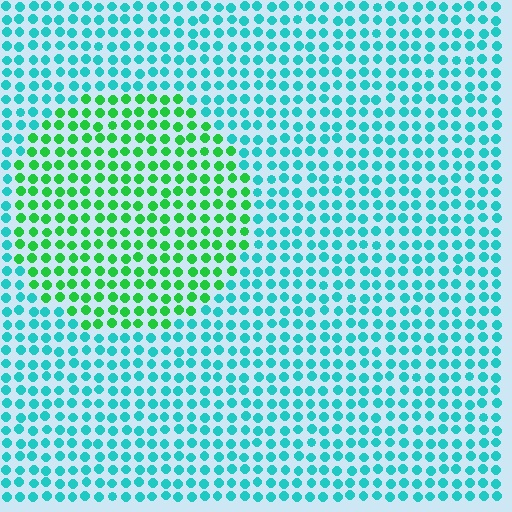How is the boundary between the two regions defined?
The boundary is defined purely by a slight shift in hue (about 48 degrees). Spacing, size, and orientation are identical on both sides.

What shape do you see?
I see a circle.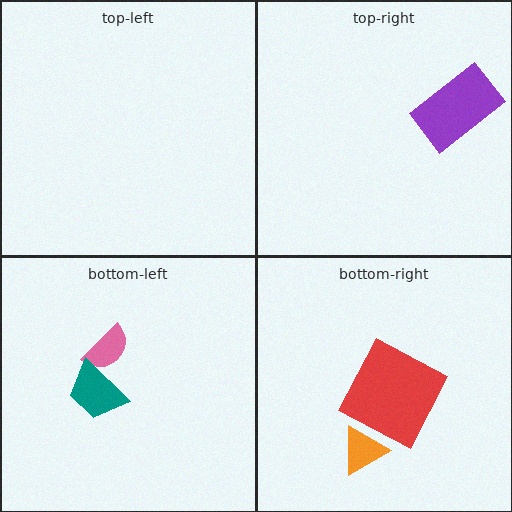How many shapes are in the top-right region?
1.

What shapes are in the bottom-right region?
The orange triangle, the red square.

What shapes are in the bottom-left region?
The pink semicircle, the teal trapezoid.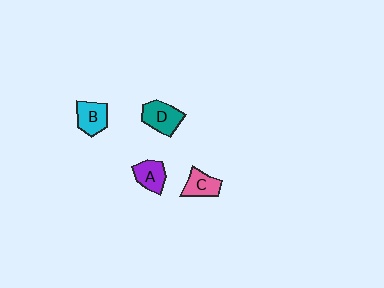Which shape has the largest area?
Shape D (teal).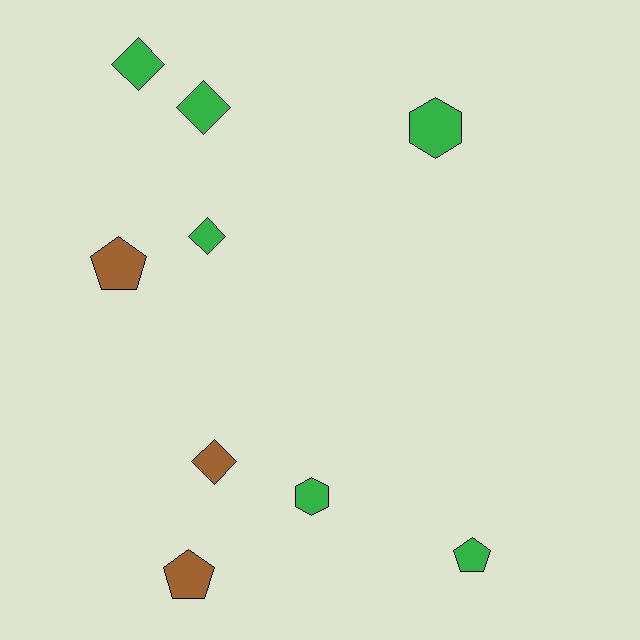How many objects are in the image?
There are 9 objects.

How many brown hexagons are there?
There are no brown hexagons.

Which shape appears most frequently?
Diamond, with 4 objects.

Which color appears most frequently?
Green, with 6 objects.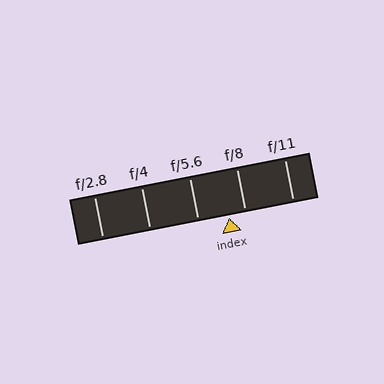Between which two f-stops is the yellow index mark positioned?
The index mark is between f/5.6 and f/8.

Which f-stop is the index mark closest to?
The index mark is closest to f/8.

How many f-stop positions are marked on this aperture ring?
There are 5 f-stop positions marked.